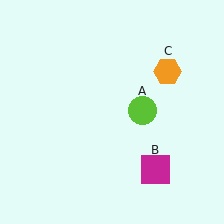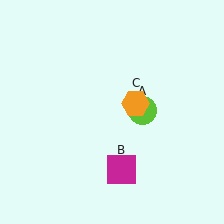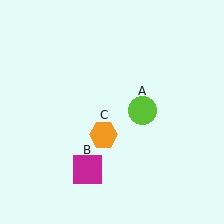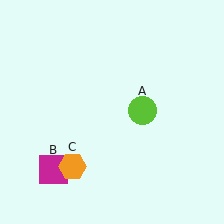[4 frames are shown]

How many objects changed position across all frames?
2 objects changed position: magenta square (object B), orange hexagon (object C).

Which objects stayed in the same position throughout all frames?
Lime circle (object A) remained stationary.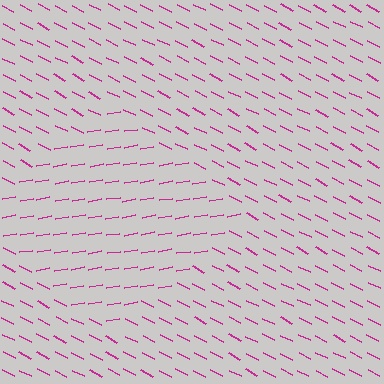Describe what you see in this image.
The image is filled with small magenta line segments. A diamond region in the image has lines oriented differently from the surrounding lines, creating a visible texture boundary.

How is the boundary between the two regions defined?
The boundary is defined purely by a change in line orientation (approximately 37 degrees difference). All lines are the same color and thickness.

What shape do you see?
I see a diamond.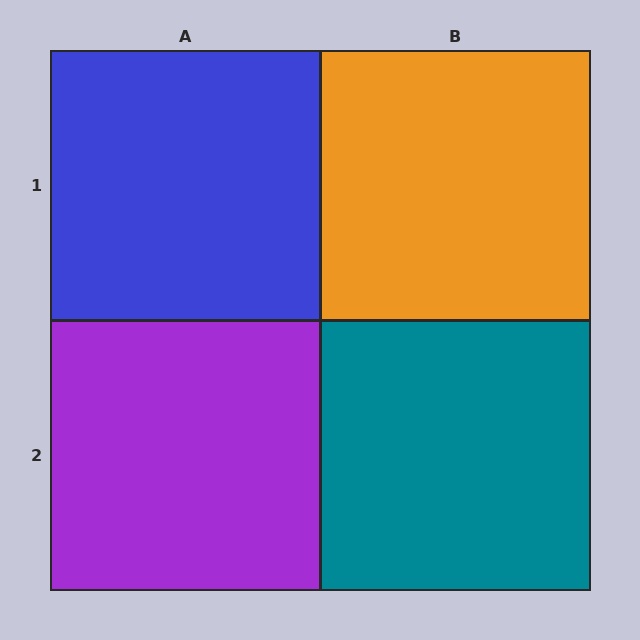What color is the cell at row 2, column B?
Teal.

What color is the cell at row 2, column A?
Purple.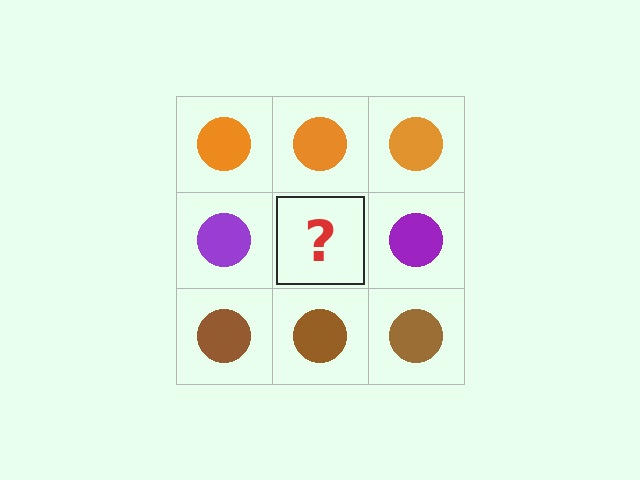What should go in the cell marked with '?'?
The missing cell should contain a purple circle.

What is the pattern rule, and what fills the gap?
The rule is that each row has a consistent color. The gap should be filled with a purple circle.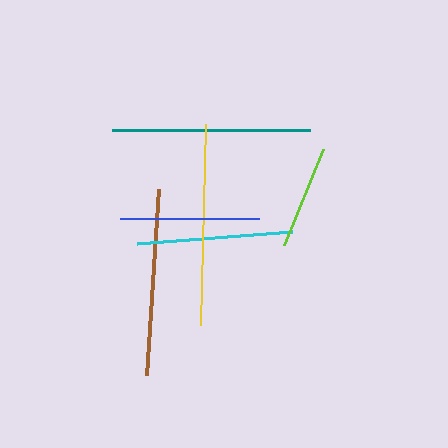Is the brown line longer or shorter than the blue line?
The brown line is longer than the blue line.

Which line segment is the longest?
The yellow line is the longest at approximately 201 pixels.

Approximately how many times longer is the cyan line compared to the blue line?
The cyan line is approximately 1.1 times the length of the blue line.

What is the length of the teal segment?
The teal segment is approximately 198 pixels long.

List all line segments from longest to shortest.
From longest to shortest: yellow, teal, brown, cyan, blue, lime.